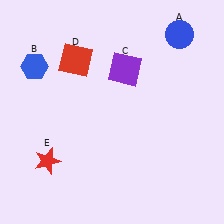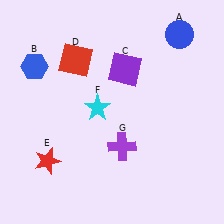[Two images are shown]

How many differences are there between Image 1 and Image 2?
There are 2 differences between the two images.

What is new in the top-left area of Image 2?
A cyan star (F) was added in the top-left area of Image 2.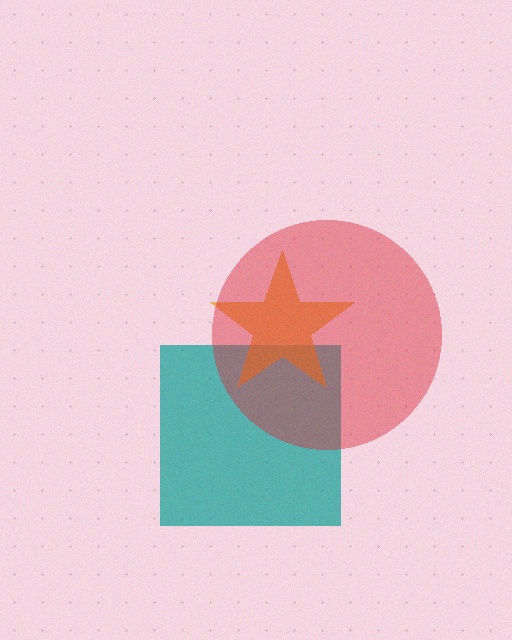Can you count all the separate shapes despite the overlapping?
Yes, there are 3 separate shapes.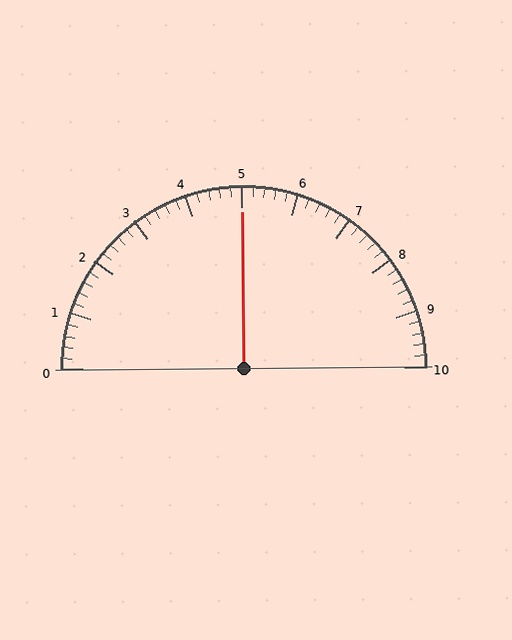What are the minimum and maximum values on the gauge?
The gauge ranges from 0 to 10.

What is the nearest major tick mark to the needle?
The nearest major tick mark is 5.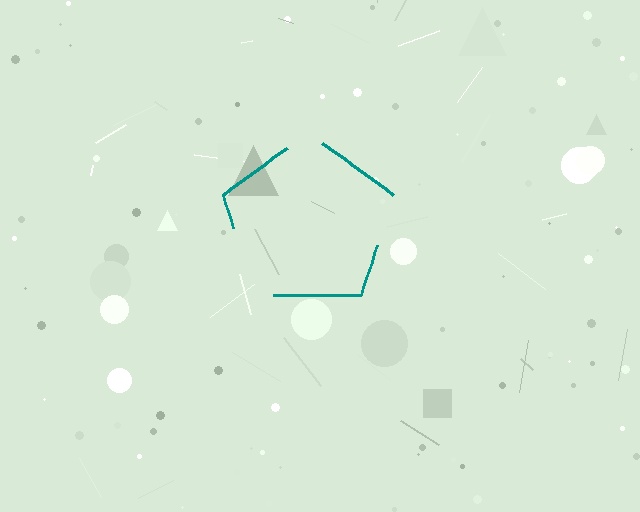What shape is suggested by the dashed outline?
The dashed outline suggests a pentagon.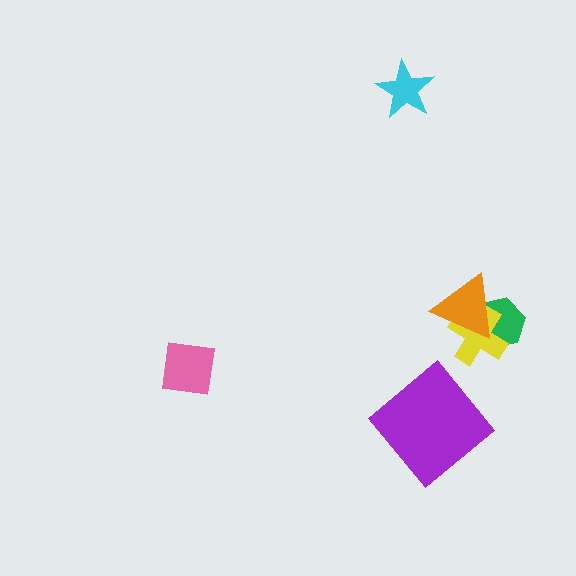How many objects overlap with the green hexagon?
2 objects overlap with the green hexagon.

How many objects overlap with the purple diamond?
0 objects overlap with the purple diamond.